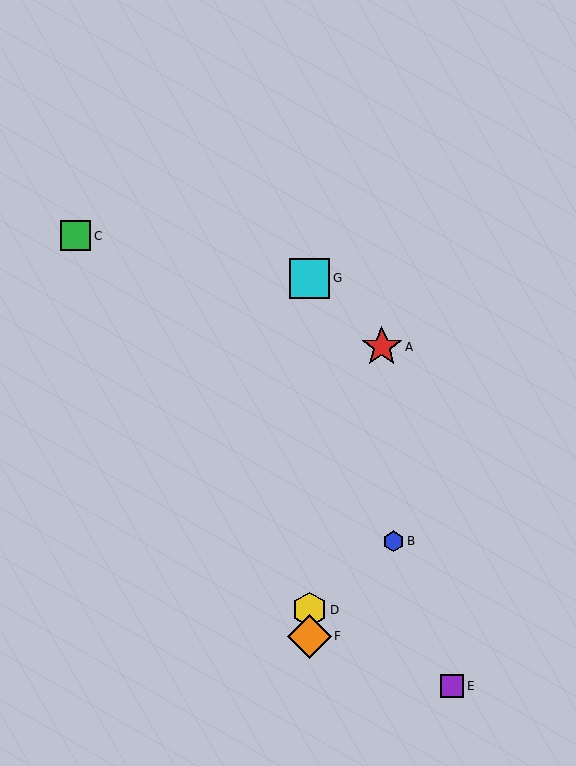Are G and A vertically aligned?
No, G is at x≈309 and A is at x≈382.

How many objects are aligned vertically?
3 objects (D, F, G) are aligned vertically.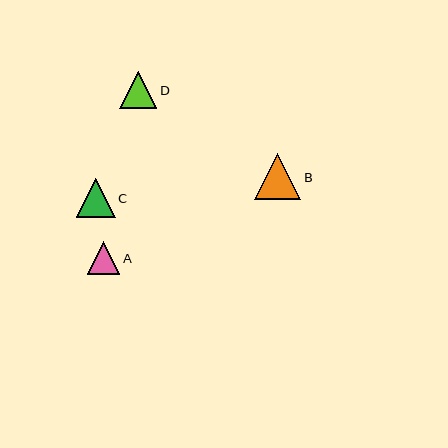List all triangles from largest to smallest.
From largest to smallest: B, C, D, A.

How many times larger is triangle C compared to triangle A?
Triangle C is approximately 1.2 times the size of triangle A.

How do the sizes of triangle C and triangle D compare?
Triangle C and triangle D are approximately the same size.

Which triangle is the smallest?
Triangle A is the smallest with a size of approximately 32 pixels.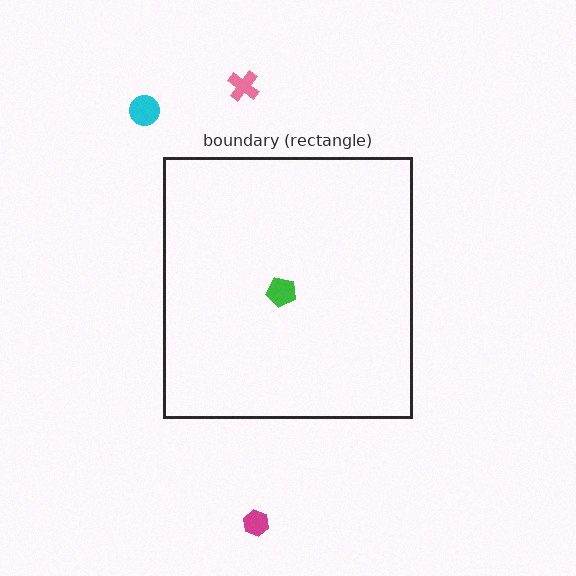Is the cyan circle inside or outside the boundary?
Outside.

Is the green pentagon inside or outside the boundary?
Inside.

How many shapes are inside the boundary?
1 inside, 3 outside.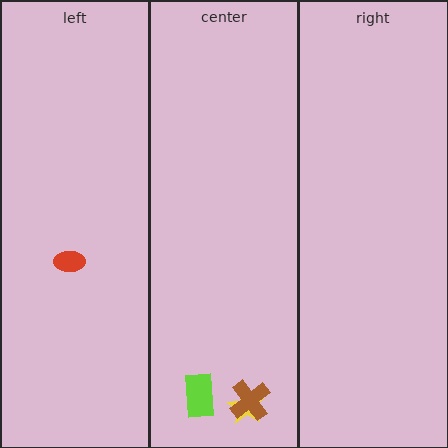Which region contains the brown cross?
The center region.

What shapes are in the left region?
The red ellipse.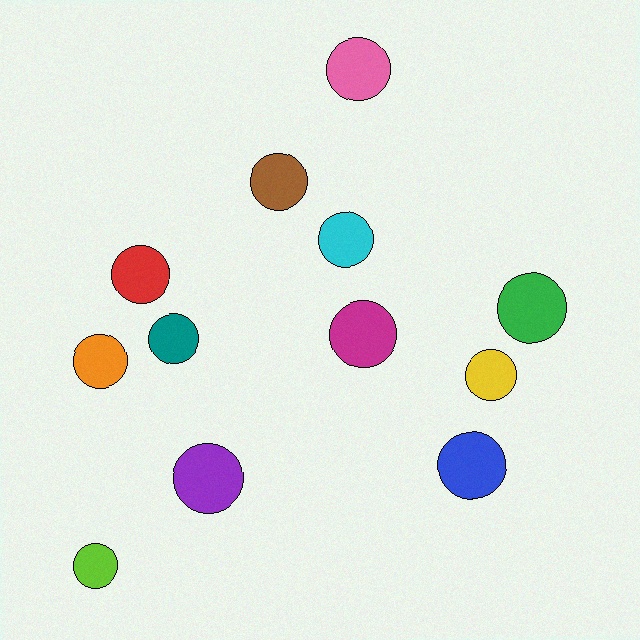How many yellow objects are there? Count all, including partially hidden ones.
There is 1 yellow object.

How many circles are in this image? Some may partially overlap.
There are 12 circles.